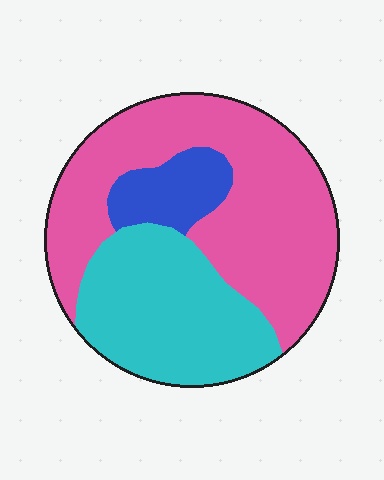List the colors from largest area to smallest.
From largest to smallest: pink, cyan, blue.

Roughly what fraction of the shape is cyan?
Cyan takes up about one third (1/3) of the shape.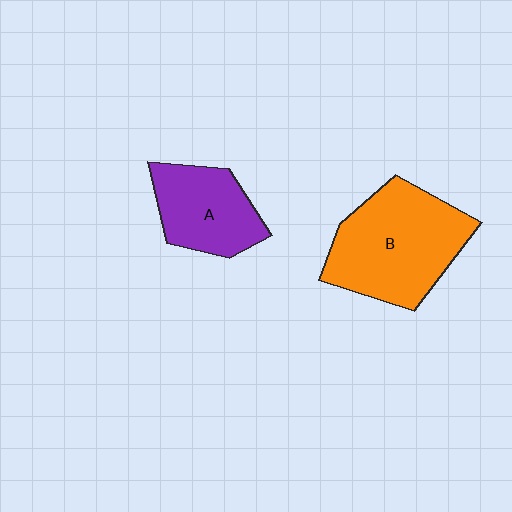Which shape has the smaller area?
Shape A (purple).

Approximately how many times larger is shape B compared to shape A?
Approximately 1.6 times.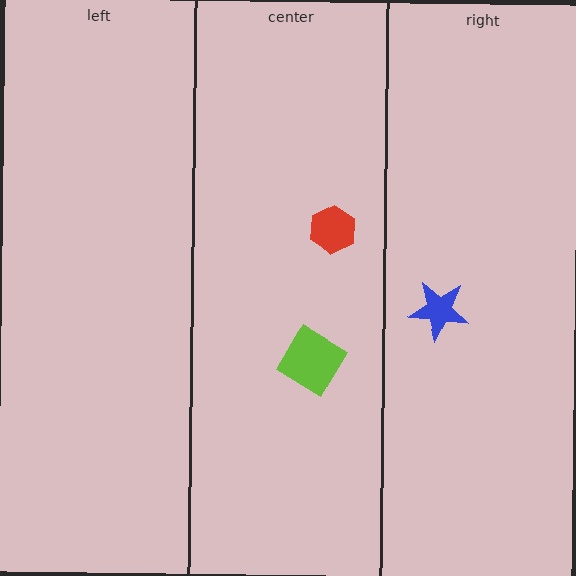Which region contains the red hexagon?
The center region.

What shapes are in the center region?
The red hexagon, the lime diamond.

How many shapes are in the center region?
2.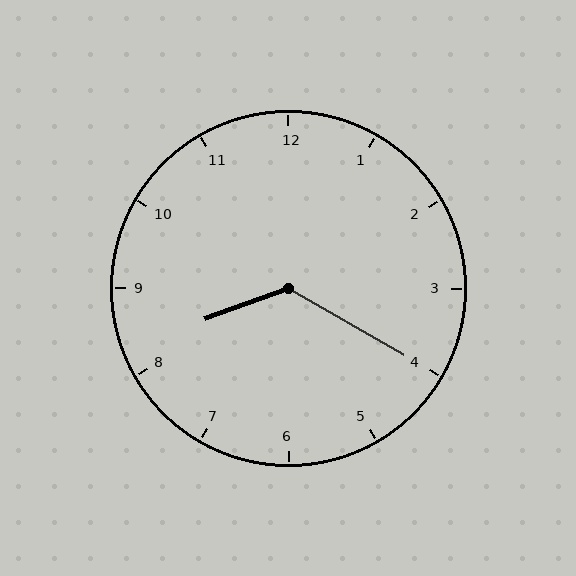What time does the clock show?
8:20.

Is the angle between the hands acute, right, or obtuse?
It is obtuse.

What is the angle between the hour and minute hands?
Approximately 130 degrees.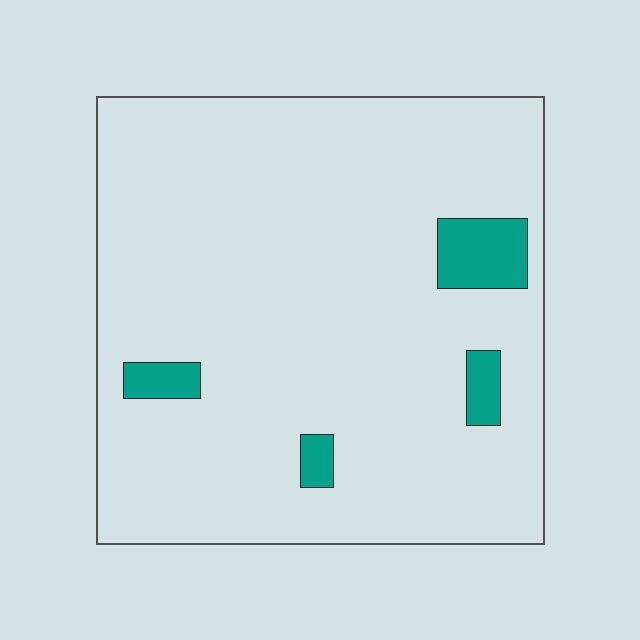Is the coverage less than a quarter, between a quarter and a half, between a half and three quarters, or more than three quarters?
Less than a quarter.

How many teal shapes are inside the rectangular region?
4.